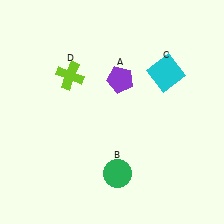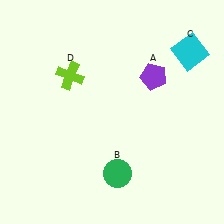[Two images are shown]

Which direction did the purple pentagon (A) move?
The purple pentagon (A) moved right.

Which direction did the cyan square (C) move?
The cyan square (C) moved right.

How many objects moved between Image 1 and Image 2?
2 objects moved between the two images.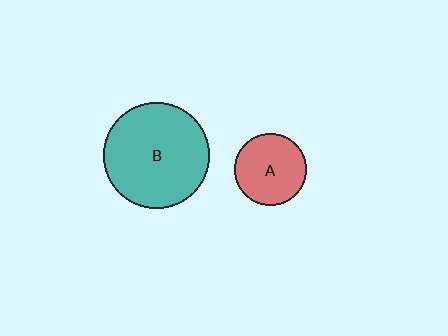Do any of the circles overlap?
No, none of the circles overlap.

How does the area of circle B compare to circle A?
Approximately 2.2 times.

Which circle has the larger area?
Circle B (teal).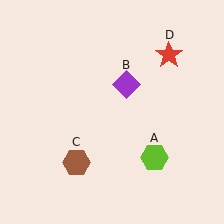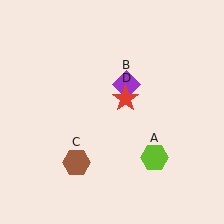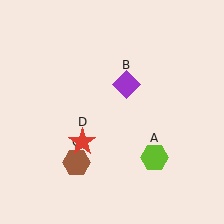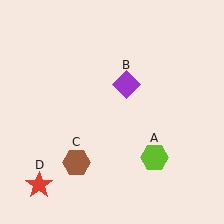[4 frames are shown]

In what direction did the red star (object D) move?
The red star (object D) moved down and to the left.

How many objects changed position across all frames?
1 object changed position: red star (object D).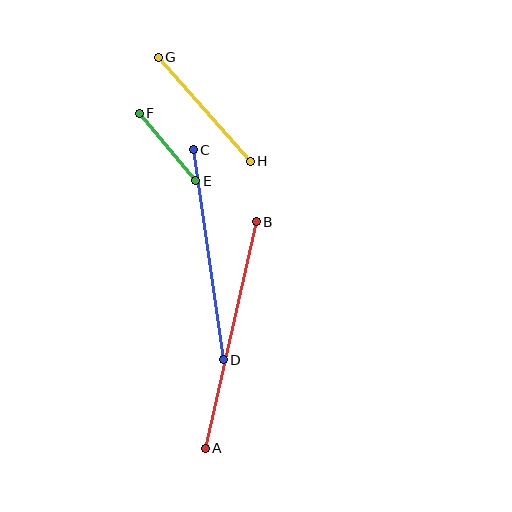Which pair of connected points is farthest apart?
Points A and B are farthest apart.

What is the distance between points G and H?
The distance is approximately 139 pixels.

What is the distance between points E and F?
The distance is approximately 88 pixels.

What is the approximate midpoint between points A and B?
The midpoint is at approximately (231, 335) pixels.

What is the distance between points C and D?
The distance is approximately 212 pixels.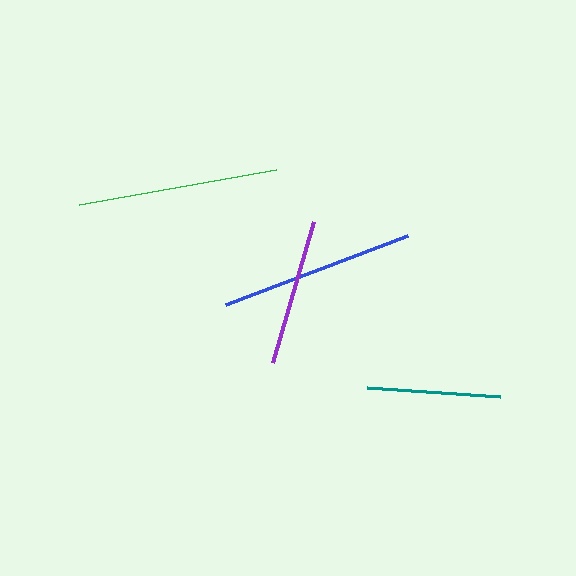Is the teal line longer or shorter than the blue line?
The blue line is longer than the teal line.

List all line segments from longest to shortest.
From longest to shortest: green, blue, purple, teal.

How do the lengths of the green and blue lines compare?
The green and blue lines are approximately the same length.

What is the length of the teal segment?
The teal segment is approximately 133 pixels long.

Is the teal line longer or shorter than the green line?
The green line is longer than the teal line.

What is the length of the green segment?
The green segment is approximately 200 pixels long.